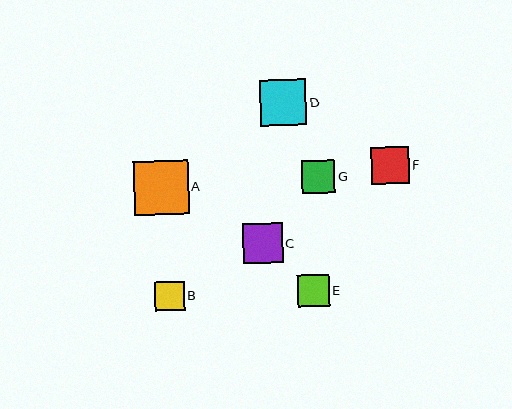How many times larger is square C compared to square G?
Square C is approximately 1.2 times the size of square G.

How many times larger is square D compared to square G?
Square D is approximately 1.4 times the size of square G.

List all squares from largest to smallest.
From largest to smallest: A, D, C, F, G, E, B.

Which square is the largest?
Square A is the largest with a size of approximately 55 pixels.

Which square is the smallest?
Square B is the smallest with a size of approximately 30 pixels.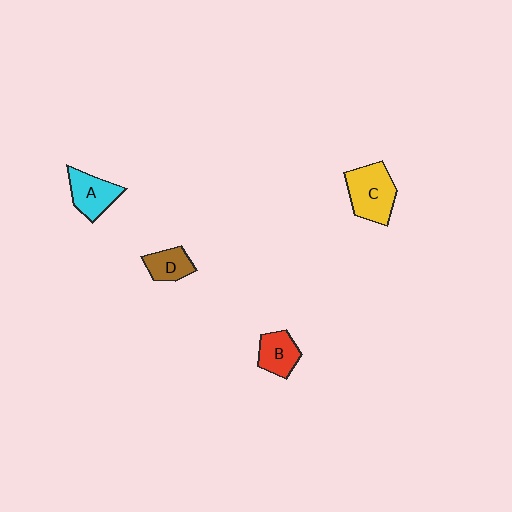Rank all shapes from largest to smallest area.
From largest to smallest: C (yellow), A (cyan), B (red), D (brown).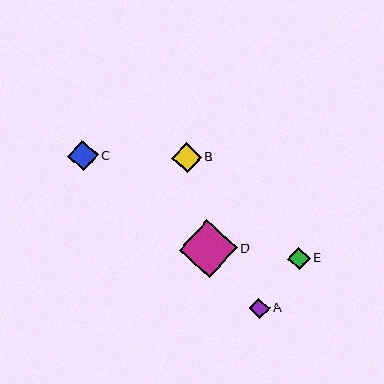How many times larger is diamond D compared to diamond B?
Diamond D is approximately 2.0 times the size of diamond B.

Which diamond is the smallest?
Diamond A is the smallest with a size of approximately 20 pixels.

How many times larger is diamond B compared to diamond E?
Diamond B is approximately 1.4 times the size of diamond E.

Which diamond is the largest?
Diamond D is the largest with a size of approximately 58 pixels.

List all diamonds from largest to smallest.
From largest to smallest: D, C, B, E, A.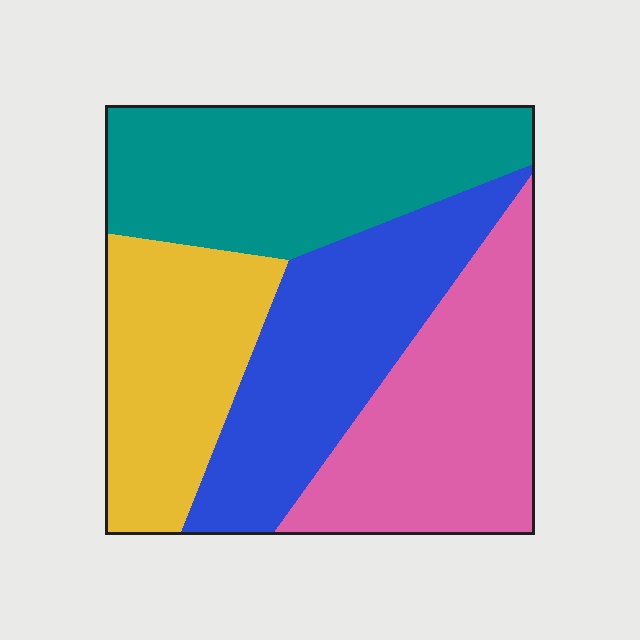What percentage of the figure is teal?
Teal takes up about one quarter (1/4) of the figure.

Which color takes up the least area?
Yellow, at roughly 20%.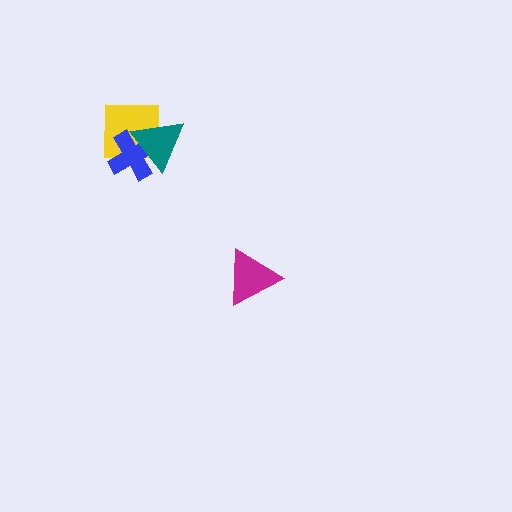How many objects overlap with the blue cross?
2 objects overlap with the blue cross.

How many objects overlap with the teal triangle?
2 objects overlap with the teal triangle.